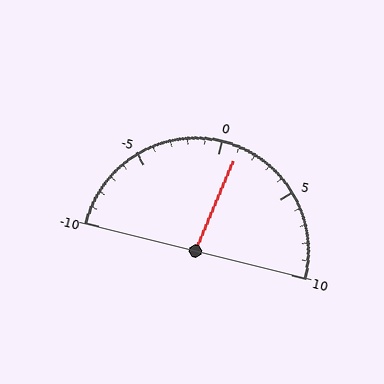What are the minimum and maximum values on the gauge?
The gauge ranges from -10 to 10.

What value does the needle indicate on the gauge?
The needle indicates approximately 1.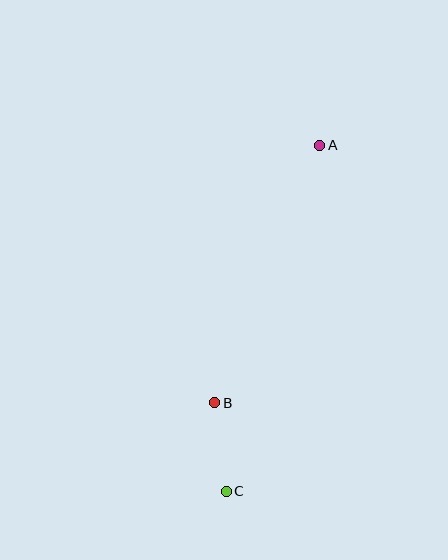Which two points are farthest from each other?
Points A and C are farthest from each other.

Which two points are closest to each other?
Points B and C are closest to each other.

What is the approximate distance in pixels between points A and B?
The distance between A and B is approximately 278 pixels.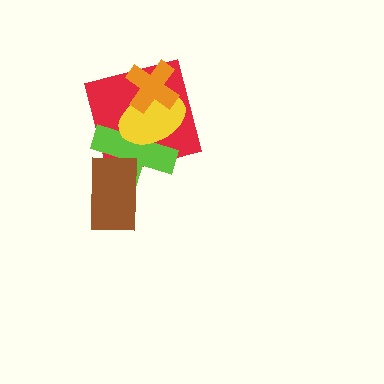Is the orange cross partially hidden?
No, no other shape covers it.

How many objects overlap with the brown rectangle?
1 object overlaps with the brown rectangle.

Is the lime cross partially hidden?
Yes, it is partially covered by another shape.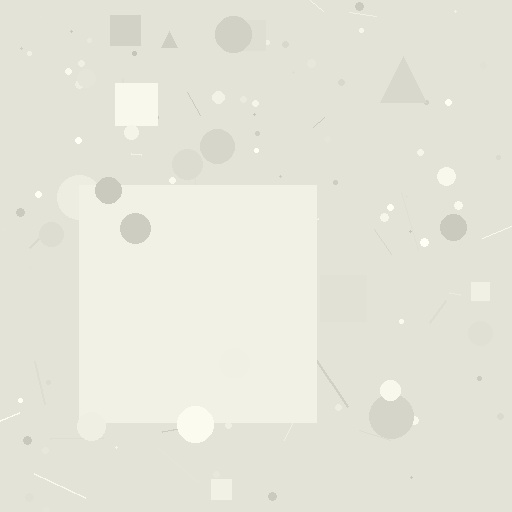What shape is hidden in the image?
A square is hidden in the image.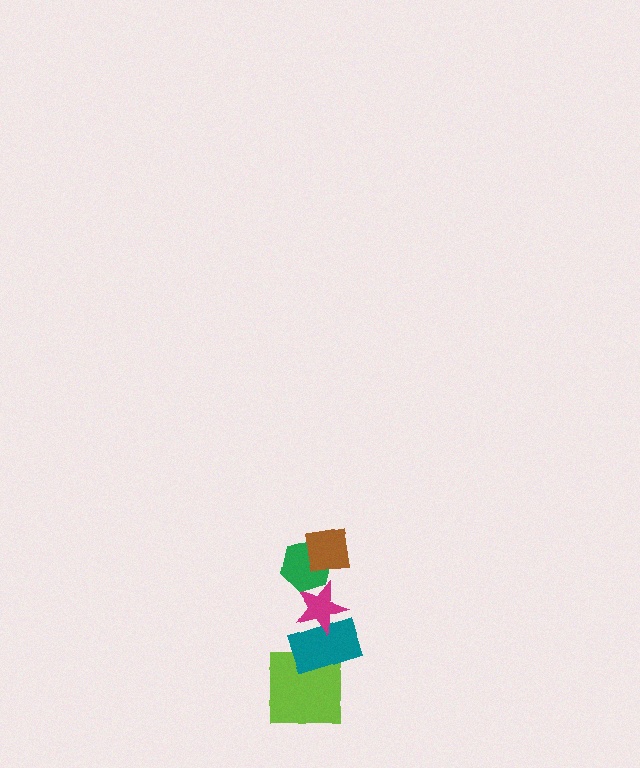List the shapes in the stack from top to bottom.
From top to bottom: the brown square, the green hexagon, the magenta star, the teal rectangle, the lime square.